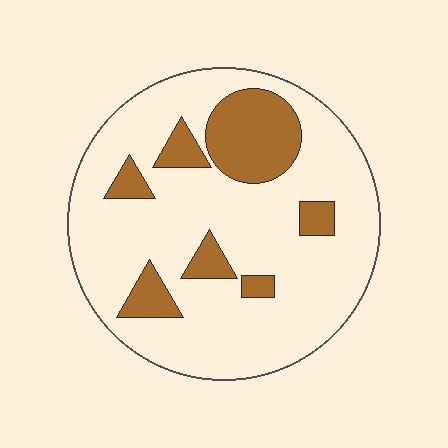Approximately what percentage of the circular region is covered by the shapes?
Approximately 20%.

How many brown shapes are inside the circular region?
7.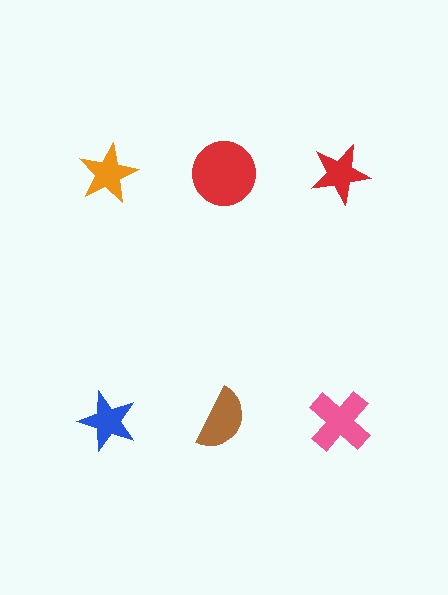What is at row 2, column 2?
A brown semicircle.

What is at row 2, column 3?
A pink cross.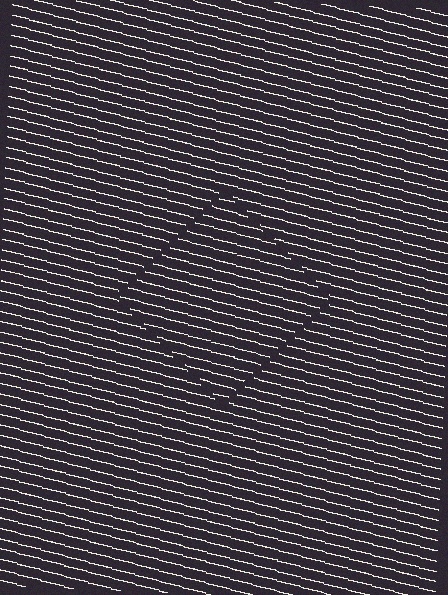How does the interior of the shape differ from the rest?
The interior of the shape contains the same grating, shifted by half a period — the contour is defined by the phase discontinuity where line-ends from the inner and outer gratings abut.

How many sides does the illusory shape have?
4 sides — the line-ends trace a square.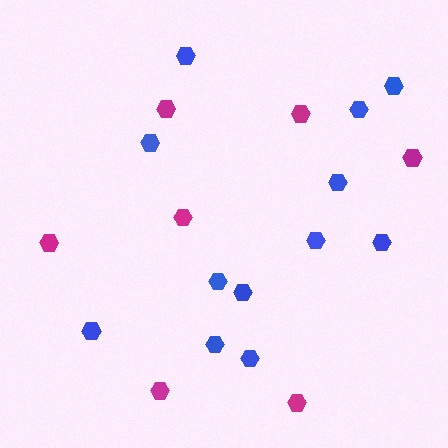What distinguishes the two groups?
There are 2 groups: one group of blue hexagons (12) and one group of magenta hexagons (7).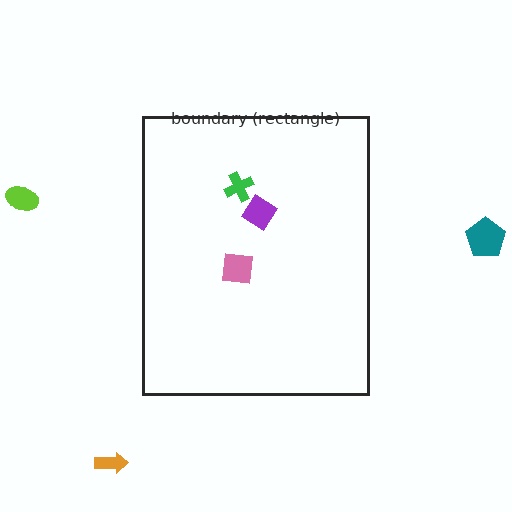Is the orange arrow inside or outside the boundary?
Outside.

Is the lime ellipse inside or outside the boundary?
Outside.